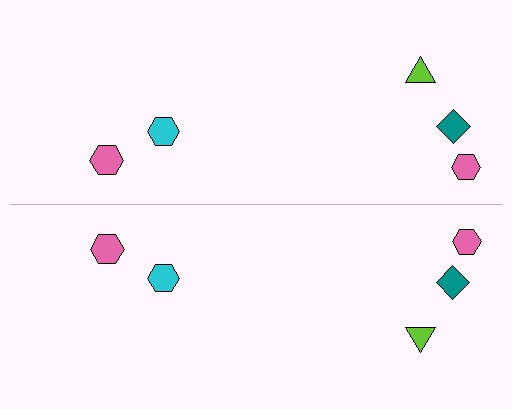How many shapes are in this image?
There are 10 shapes in this image.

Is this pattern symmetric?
Yes, this pattern has bilateral (reflection) symmetry.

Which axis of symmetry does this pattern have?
The pattern has a horizontal axis of symmetry running through the center of the image.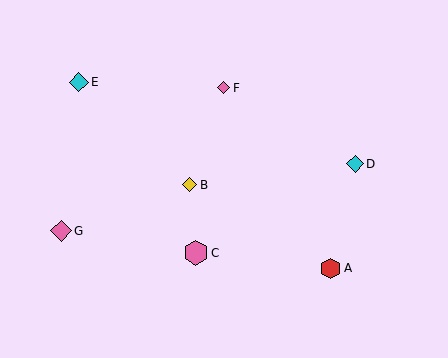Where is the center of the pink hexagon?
The center of the pink hexagon is at (196, 253).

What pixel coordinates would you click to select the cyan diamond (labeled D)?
Click at (355, 164) to select the cyan diamond D.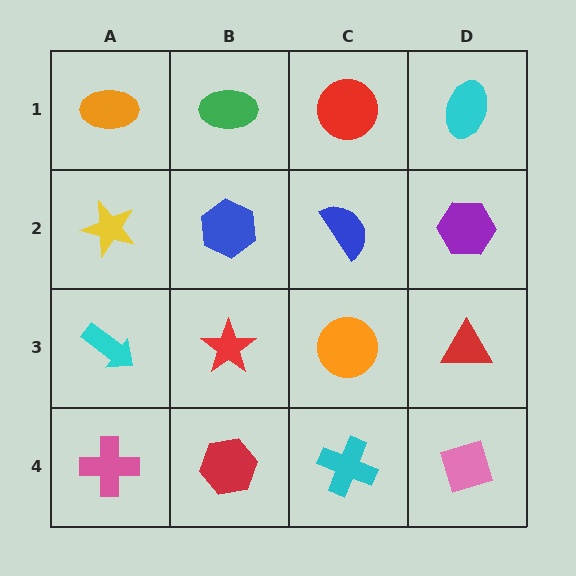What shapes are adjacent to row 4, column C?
An orange circle (row 3, column C), a red hexagon (row 4, column B), a pink diamond (row 4, column D).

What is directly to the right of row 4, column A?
A red hexagon.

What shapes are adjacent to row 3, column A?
A yellow star (row 2, column A), a pink cross (row 4, column A), a red star (row 3, column B).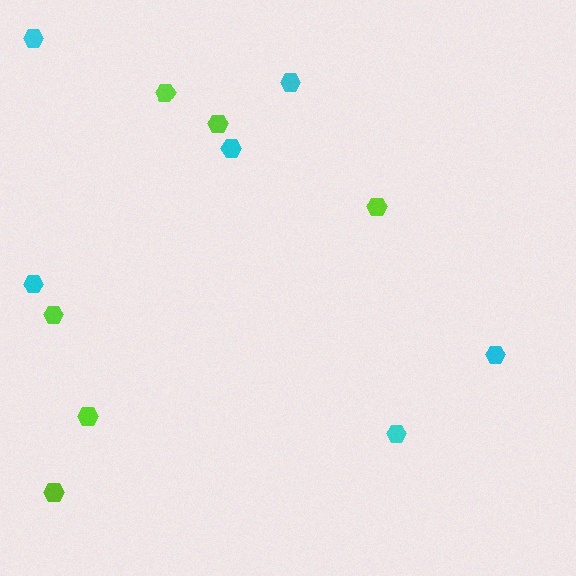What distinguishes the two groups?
There are 2 groups: one group of lime hexagons (6) and one group of cyan hexagons (6).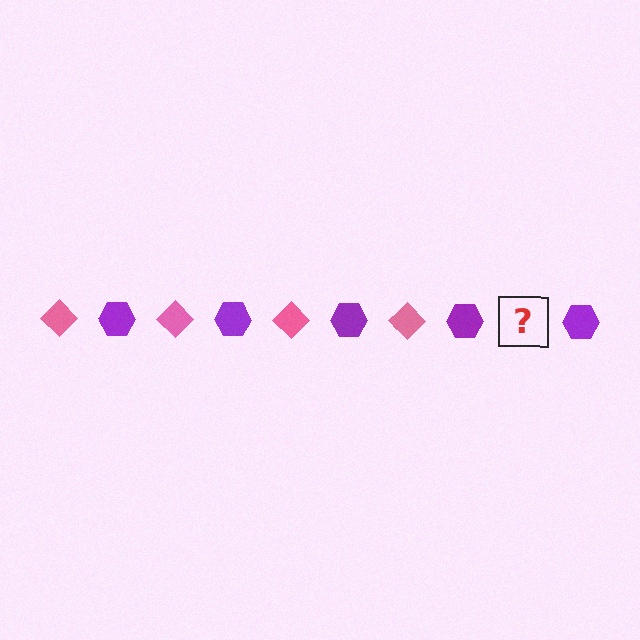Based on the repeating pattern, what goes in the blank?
The blank should be a pink diamond.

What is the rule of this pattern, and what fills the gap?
The rule is that the pattern alternates between pink diamond and purple hexagon. The gap should be filled with a pink diamond.